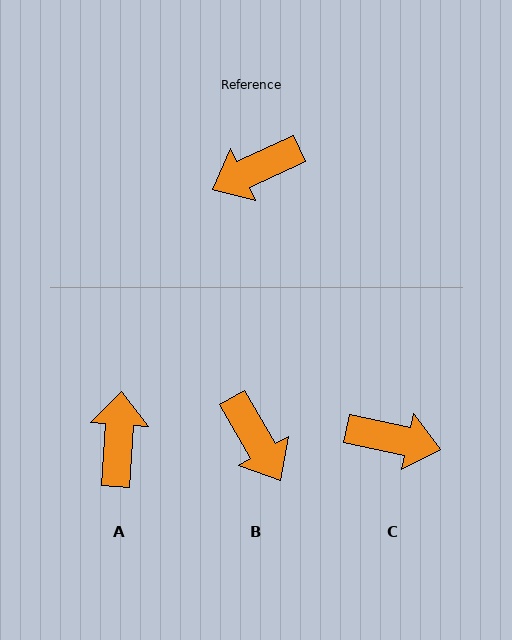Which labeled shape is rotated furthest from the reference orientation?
C, about 142 degrees away.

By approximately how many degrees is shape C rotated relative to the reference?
Approximately 142 degrees counter-clockwise.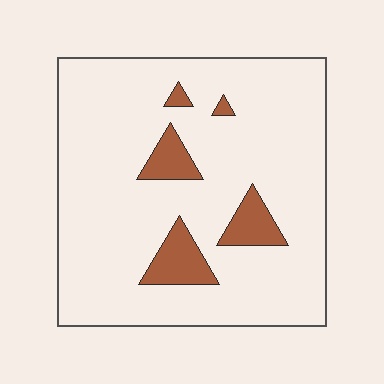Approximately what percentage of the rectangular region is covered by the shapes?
Approximately 10%.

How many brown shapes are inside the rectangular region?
5.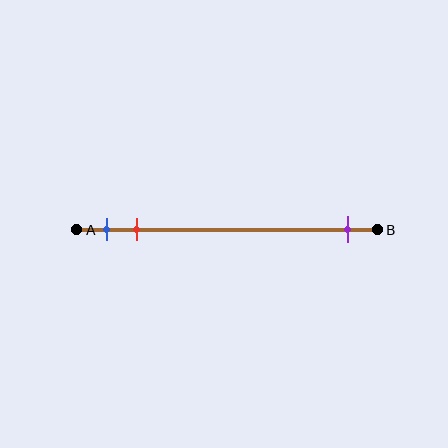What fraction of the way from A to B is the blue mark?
The blue mark is approximately 10% (0.1) of the way from A to B.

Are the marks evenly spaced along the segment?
No, the marks are not evenly spaced.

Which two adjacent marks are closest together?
The blue and red marks are the closest adjacent pair.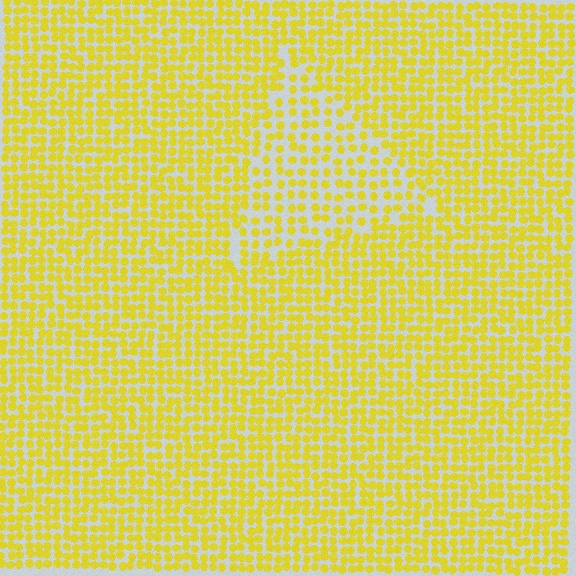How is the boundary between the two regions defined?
The boundary is defined by a change in element density (approximately 1.6x ratio). All elements are the same color, size, and shape.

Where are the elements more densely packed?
The elements are more densely packed outside the triangle boundary.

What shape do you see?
I see a triangle.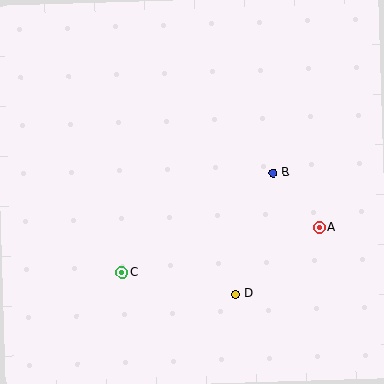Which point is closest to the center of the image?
Point B at (273, 173) is closest to the center.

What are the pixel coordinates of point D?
Point D is at (236, 294).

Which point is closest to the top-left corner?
Point C is closest to the top-left corner.